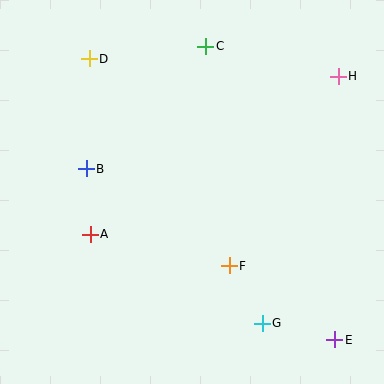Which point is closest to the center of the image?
Point F at (229, 266) is closest to the center.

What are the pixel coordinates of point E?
Point E is at (335, 340).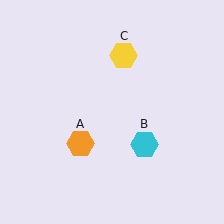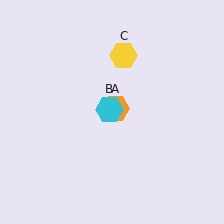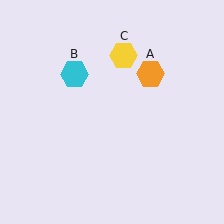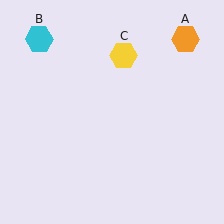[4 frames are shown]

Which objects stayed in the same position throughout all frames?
Yellow hexagon (object C) remained stationary.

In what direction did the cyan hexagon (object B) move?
The cyan hexagon (object B) moved up and to the left.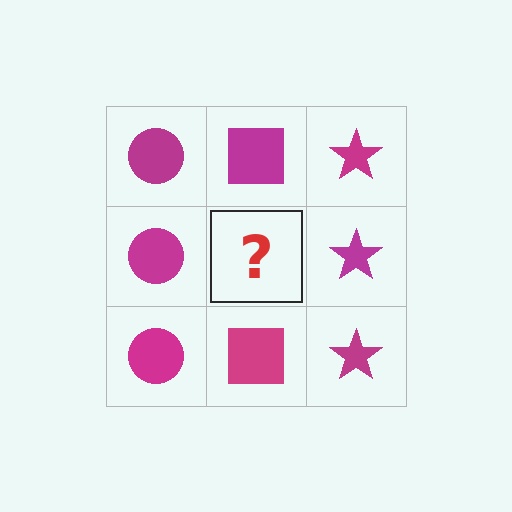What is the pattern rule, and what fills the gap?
The rule is that each column has a consistent shape. The gap should be filled with a magenta square.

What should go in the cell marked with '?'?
The missing cell should contain a magenta square.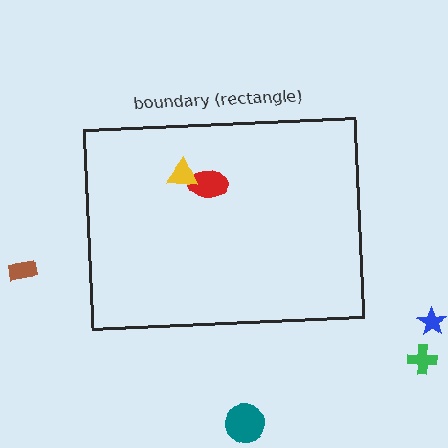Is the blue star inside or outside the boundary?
Outside.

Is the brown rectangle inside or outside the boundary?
Outside.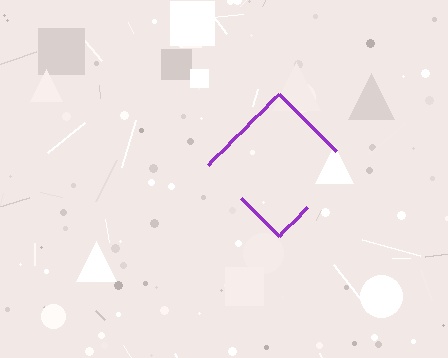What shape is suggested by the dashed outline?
The dashed outline suggests a diamond.